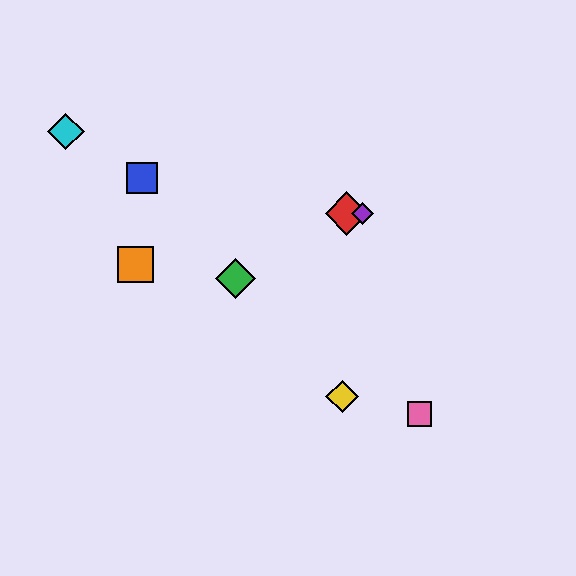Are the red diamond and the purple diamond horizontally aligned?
Yes, both are at y≈213.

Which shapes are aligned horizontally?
The red diamond, the purple diamond are aligned horizontally.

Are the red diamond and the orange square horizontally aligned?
No, the red diamond is at y≈213 and the orange square is at y≈265.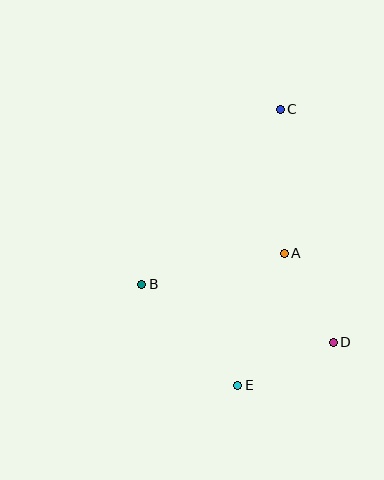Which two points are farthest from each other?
Points C and E are farthest from each other.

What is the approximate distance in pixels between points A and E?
The distance between A and E is approximately 140 pixels.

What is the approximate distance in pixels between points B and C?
The distance between B and C is approximately 223 pixels.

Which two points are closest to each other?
Points A and D are closest to each other.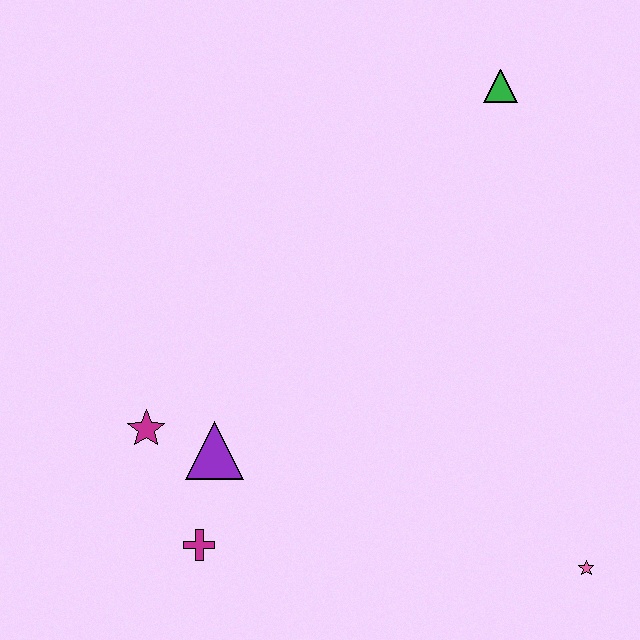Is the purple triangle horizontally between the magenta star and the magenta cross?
No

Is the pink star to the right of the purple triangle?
Yes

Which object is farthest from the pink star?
The green triangle is farthest from the pink star.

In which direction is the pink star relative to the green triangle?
The pink star is below the green triangle.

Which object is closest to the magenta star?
The purple triangle is closest to the magenta star.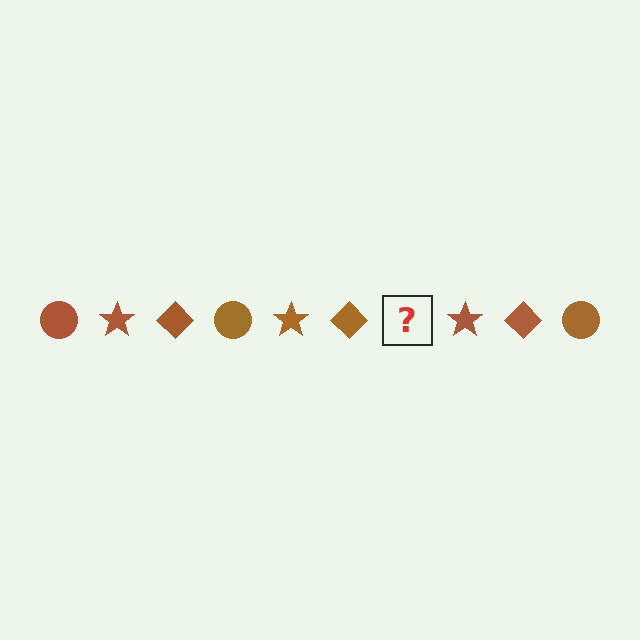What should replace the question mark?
The question mark should be replaced with a brown circle.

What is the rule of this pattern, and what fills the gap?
The rule is that the pattern cycles through circle, star, diamond shapes in brown. The gap should be filled with a brown circle.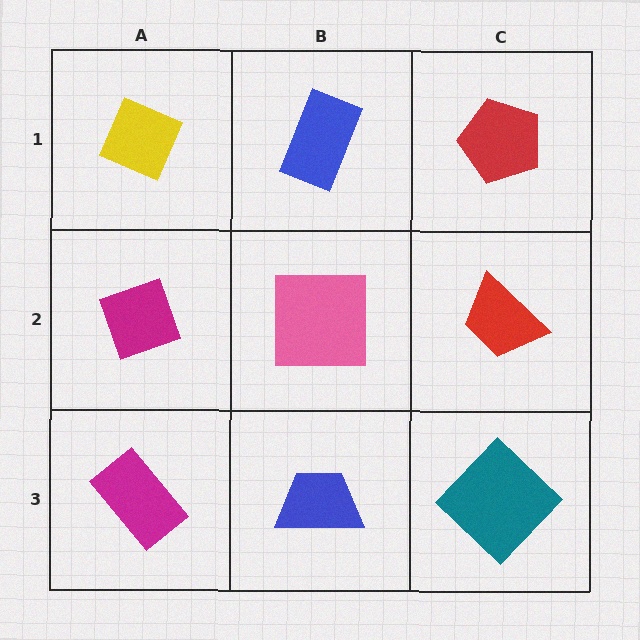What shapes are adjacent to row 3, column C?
A red trapezoid (row 2, column C), a blue trapezoid (row 3, column B).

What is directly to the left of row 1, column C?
A blue rectangle.